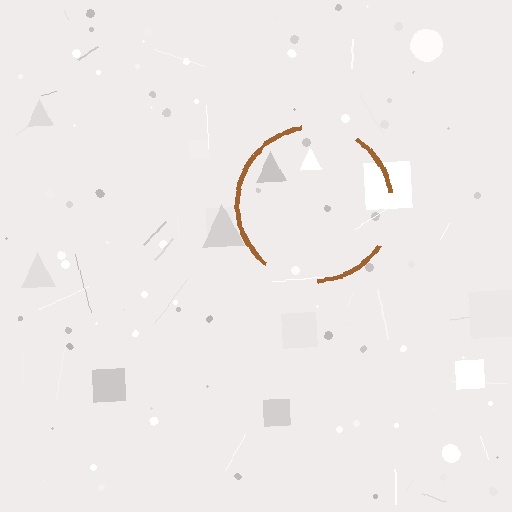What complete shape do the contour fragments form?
The contour fragments form a circle.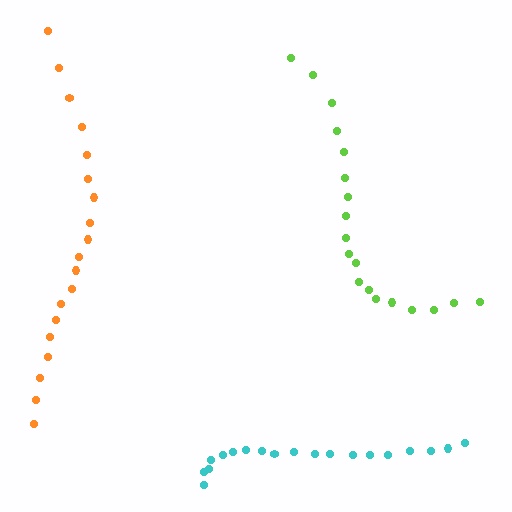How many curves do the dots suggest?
There are 3 distinct paths.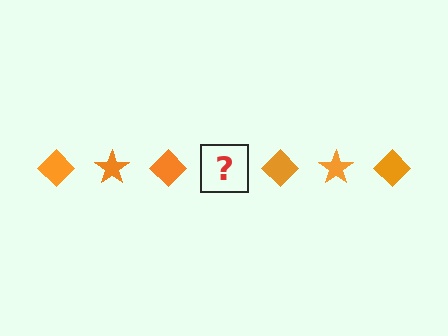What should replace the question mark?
The question mark should be replaced with an orange star.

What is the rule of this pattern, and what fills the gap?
The rule is that the pattern cycles through diamond, star shapes in orange. The gap should be filled with an orange star.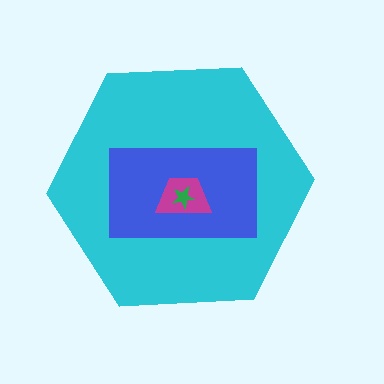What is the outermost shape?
The cyan hexagon.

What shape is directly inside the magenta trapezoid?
The green star.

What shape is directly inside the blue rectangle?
The magenta trapezoid.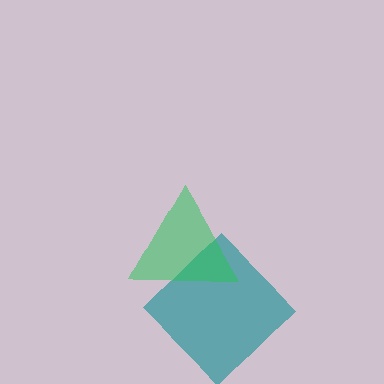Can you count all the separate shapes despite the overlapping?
Yes, there are 2 separate shapes.